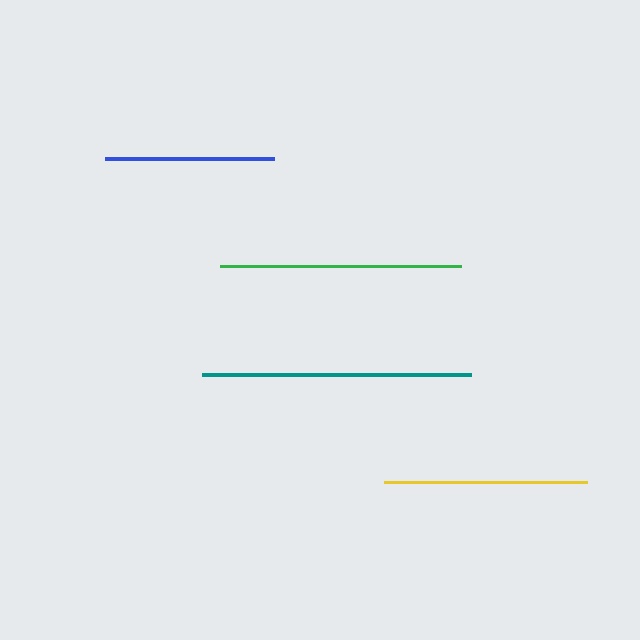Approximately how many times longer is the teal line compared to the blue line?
The teal line is approximately 1.6 times the length of the blue line.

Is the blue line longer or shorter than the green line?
The green line is longer than the blue line.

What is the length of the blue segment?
The blue segment is approximately 169 pixels long.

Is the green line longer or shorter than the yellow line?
The green line is longer than the yellow line.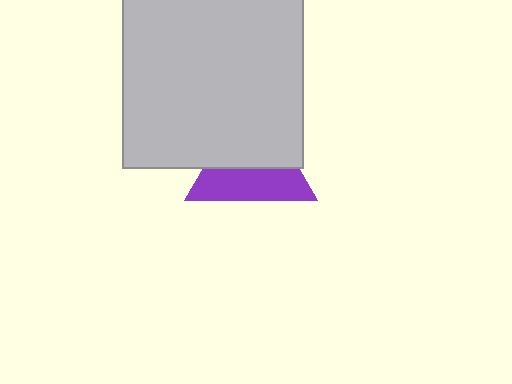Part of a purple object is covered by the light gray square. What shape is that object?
It is a triangle.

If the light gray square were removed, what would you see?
You would see the complete purple triangle.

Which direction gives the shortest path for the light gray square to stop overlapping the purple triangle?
Moving up gives the shortest separation.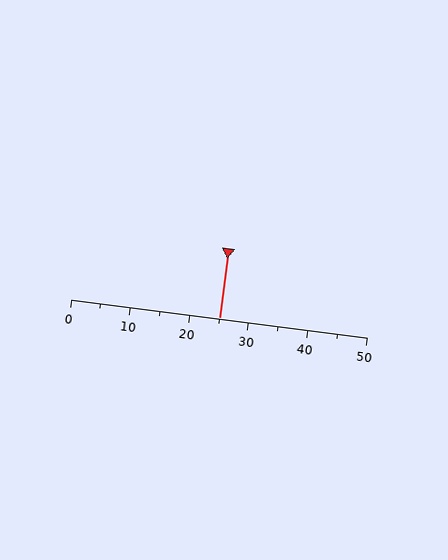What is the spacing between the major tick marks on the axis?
The major ticks are spaced 10 apart.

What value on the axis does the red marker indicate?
The marker indicates approximately 25.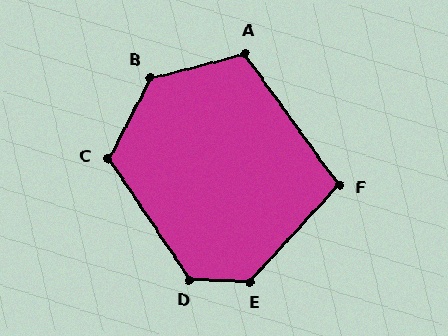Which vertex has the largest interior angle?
B, at approximately 132 degrees.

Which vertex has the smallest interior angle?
F, at approximately 102 degrees.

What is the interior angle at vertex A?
Approximately 111 degrees (obtuse).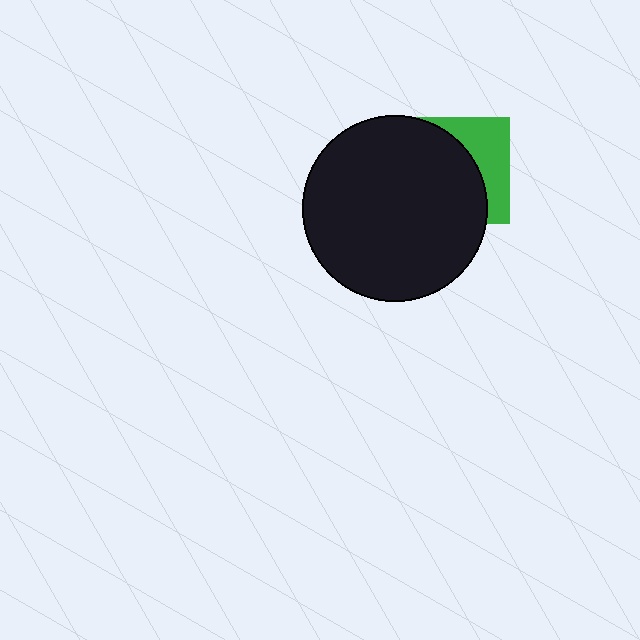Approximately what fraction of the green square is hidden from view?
Roughly 65% of the green square is hidden behind the black circle.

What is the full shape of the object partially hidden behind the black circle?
The partially hidden object is a green square.